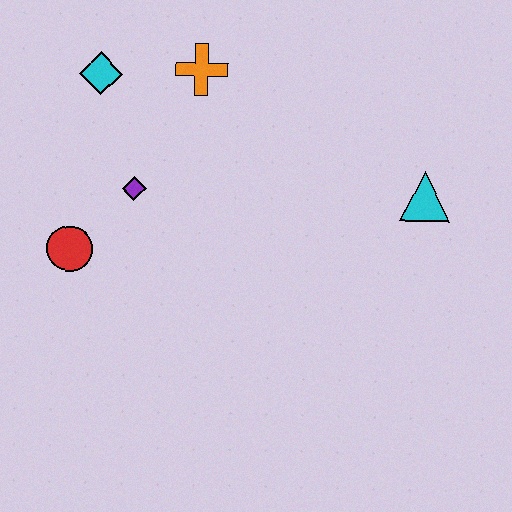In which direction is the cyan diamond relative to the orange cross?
The cyan diamond is to the left of the orange cross.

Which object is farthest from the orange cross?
The cyan triangle is farthest from the orange cross.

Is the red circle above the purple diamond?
No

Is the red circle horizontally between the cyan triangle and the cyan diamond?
No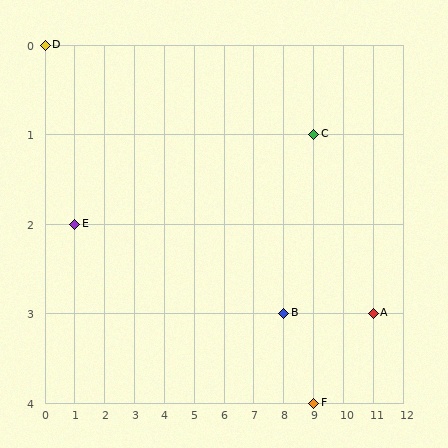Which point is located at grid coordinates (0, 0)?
Point D is at (0, 0).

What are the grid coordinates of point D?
Point D is at grid coordinates (0, 0).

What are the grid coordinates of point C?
Point C is at grid coordinates (9, 1).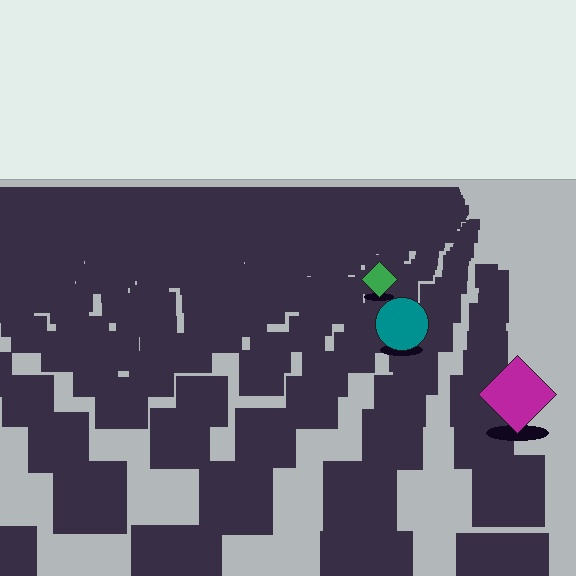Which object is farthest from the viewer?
The green diamond is farthest from the viewer. It appears smaller and the ground texture around it is denser.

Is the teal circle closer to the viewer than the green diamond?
Yes. The teal circle is closer — you can tell from the texture gradient: the ground texture is coarser near it.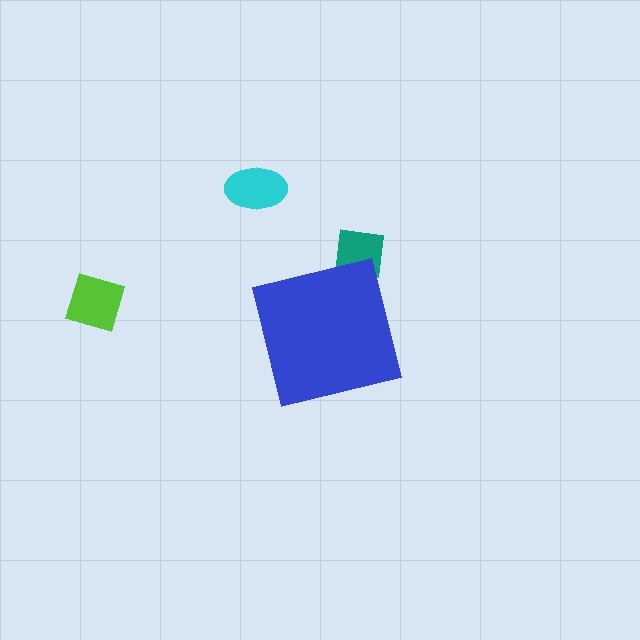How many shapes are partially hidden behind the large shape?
1 shape is partially hidden.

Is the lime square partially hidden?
No, the lime square is fully visible.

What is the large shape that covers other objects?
A blue square.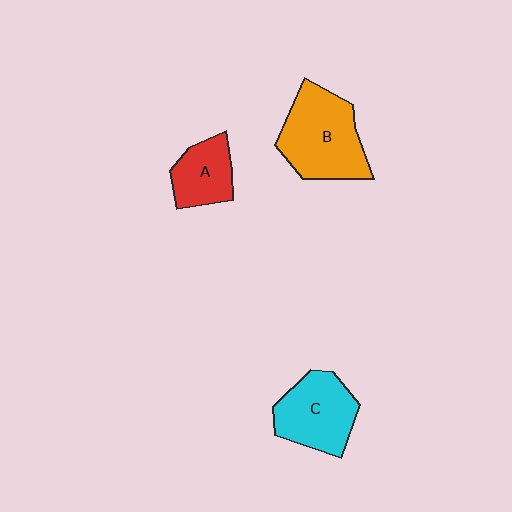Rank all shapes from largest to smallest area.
From largest to smallest: B (orange), C (cyan), A (red).